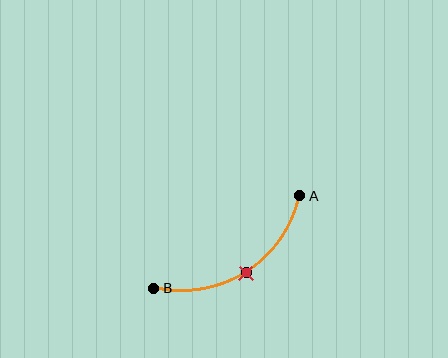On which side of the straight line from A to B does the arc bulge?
The arc bulges below the straight line connecting A and B.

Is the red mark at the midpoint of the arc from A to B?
Yes. The red mark lies on the arc at equal arc-length from both A and B — it is the arc midpoint.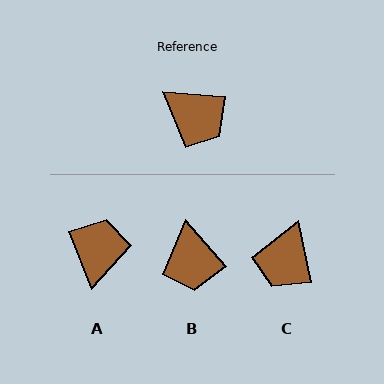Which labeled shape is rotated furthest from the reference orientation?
A, about 116 degrees away.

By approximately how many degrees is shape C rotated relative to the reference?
Approximately 74 degrees clockwise.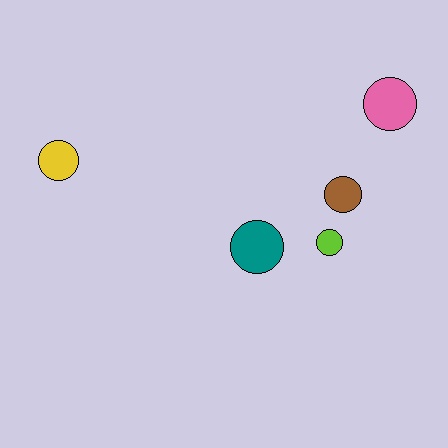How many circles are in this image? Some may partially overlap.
There are 5 circles.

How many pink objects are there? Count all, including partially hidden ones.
There is 1 pink object.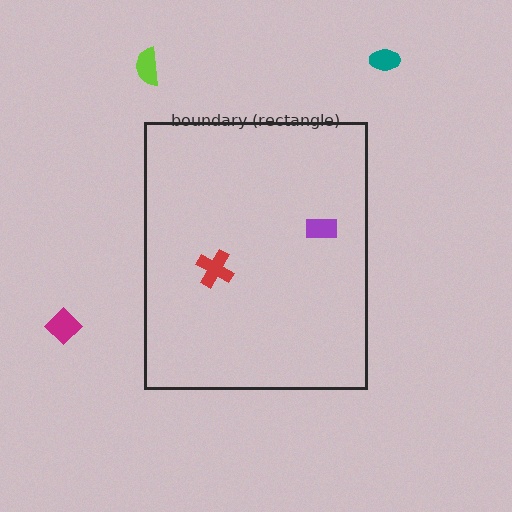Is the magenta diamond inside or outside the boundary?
Outside.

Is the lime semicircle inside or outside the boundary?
Outside.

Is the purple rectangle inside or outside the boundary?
Inside.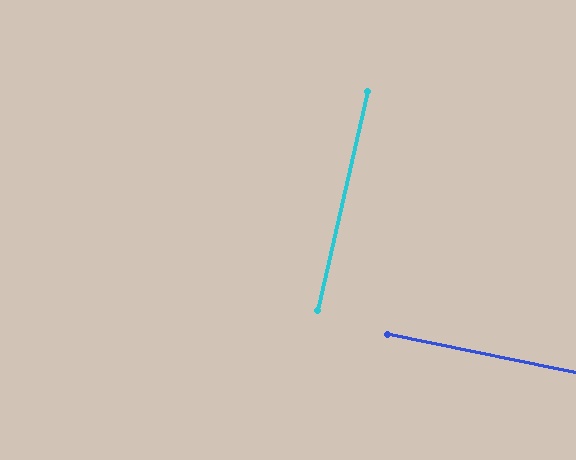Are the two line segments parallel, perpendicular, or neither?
Perpendicular — they meet at approximately 89°.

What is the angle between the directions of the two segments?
Approximately 89 degrees.